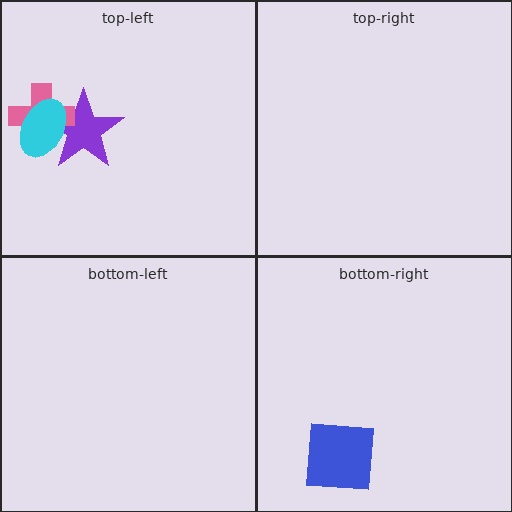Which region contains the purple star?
The top-left region.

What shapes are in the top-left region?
The purple star, the pink cross, the cyan ellipse.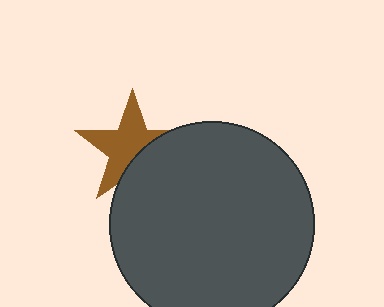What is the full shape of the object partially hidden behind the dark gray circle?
The partially hidden object is a brown star.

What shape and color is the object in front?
The object in front is a dark gray circle.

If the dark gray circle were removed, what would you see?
You would see the complete brown star.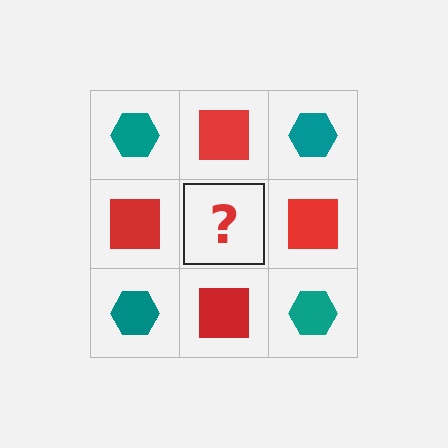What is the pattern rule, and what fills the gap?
The rule is that it alternates teal hexagon and red square in a checkerboard pattern. The gap should be filled with a teal hexagon.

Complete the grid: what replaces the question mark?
The question mark should be replaced with a teal hexagon.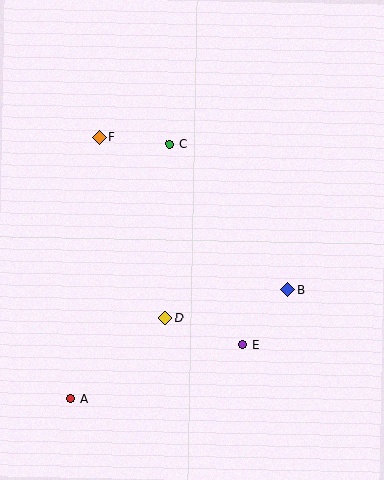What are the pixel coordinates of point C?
Point C is at (169, 144).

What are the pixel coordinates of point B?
Point B is at (288, 290).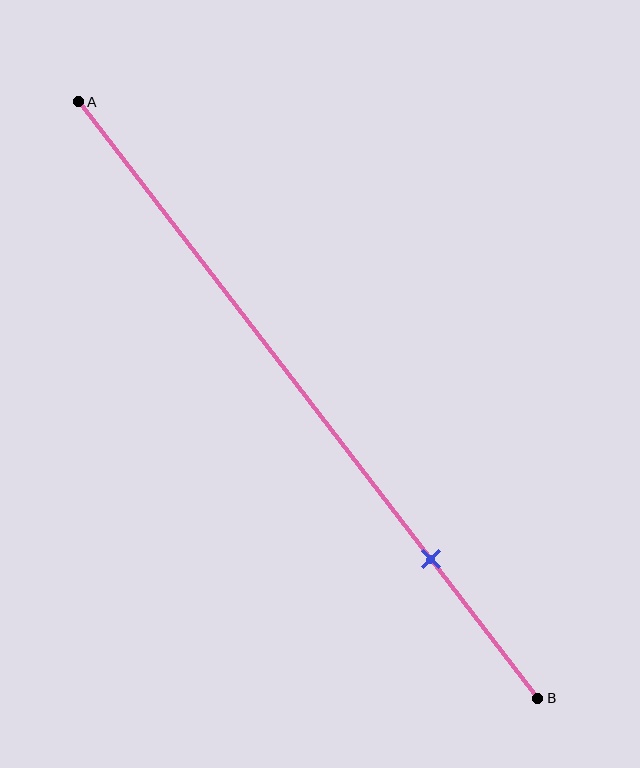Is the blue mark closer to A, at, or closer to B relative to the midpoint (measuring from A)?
The blue mark is closer to point B than the midpoint of segment AB.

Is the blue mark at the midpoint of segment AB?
No, the mark is at about 75% from A, not at the 50% midpoint.